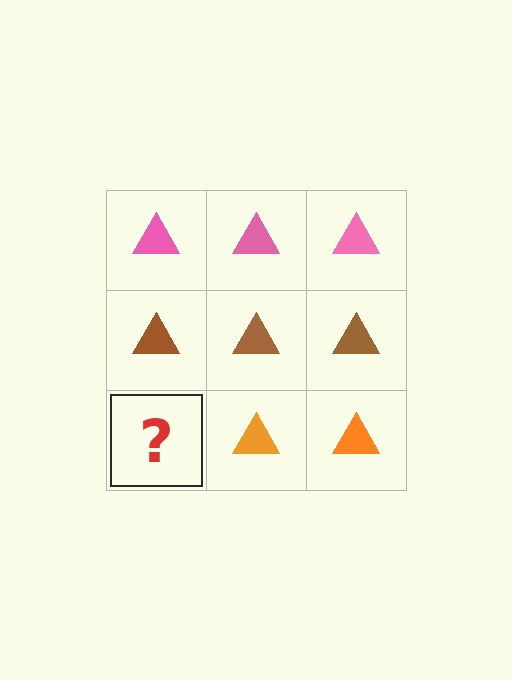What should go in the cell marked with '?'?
The missing cell should contain an orange triangle.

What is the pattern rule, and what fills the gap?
The rule is that each row has a consistent color. The gap should be filled with an orange triangle.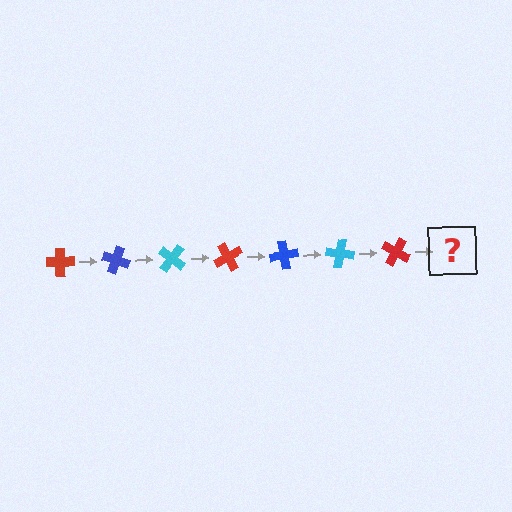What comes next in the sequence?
The next element should be a blue cross, rotated 140 degrees from the start.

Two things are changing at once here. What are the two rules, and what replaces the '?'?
The two rules are that it rotates 20 degrees each step and the color cycles through red, blue, and cyan. The '?' should be a blue cross, rotated 140 degrees from the start.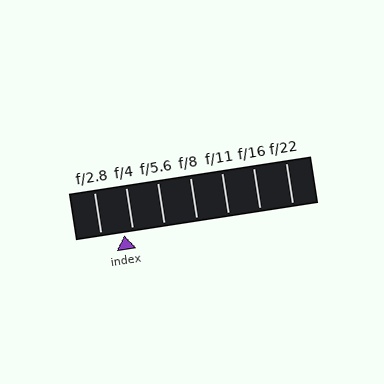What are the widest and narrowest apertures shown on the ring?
The widest aperture shown is f/2.8 and the narrowest is f/22.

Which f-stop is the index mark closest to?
The index mark is closest to f/4.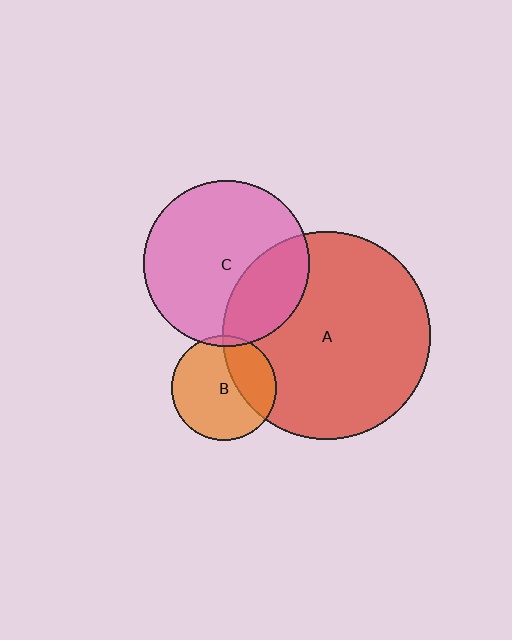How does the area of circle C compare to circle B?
Approximately 2.5 times.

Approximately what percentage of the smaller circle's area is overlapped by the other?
Approximately 5%.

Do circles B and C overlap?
Yes.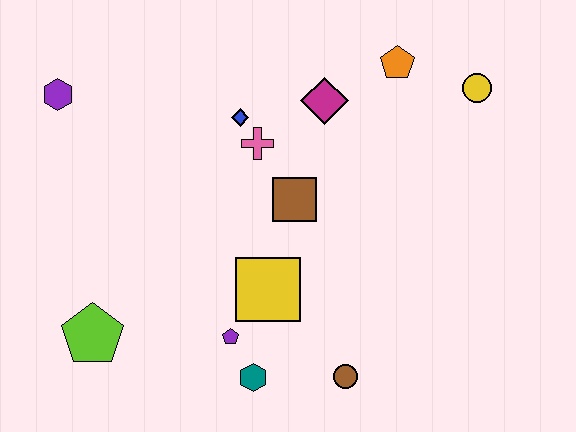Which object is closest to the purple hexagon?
The blue diamond is closest to the purple hexagon.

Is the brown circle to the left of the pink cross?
No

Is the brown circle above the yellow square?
No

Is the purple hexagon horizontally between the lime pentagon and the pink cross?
No